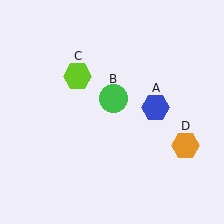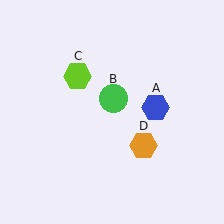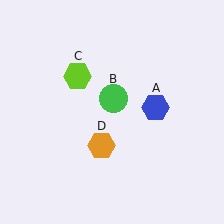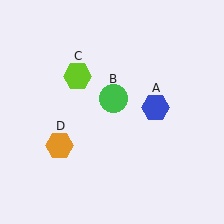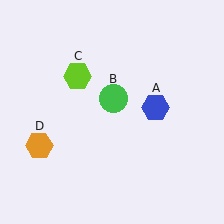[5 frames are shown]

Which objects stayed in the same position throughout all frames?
Blue hexagon (object A) and green circle (object B) and lime hexagon (object C) remained stationary.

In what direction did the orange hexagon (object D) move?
The orange hexagon (object D) moved left.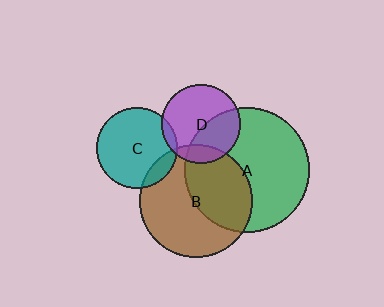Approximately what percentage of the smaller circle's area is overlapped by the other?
Approximately 45%.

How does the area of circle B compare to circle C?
Approximately 1.9 times.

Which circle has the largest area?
Circle A (green).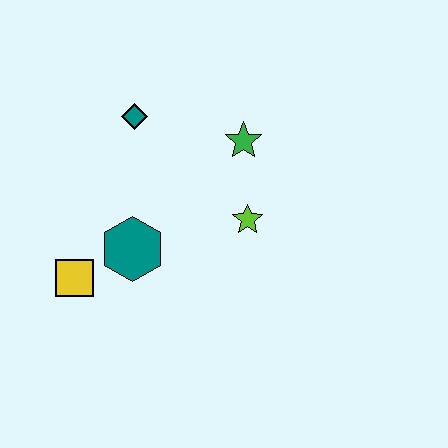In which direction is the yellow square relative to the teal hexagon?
The yellow square is to the left of the teal hexagon.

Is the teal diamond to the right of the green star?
No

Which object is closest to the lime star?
The green star is closest to the lime star.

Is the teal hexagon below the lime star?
Yes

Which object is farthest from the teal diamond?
The yellow square is farthest from the teal diamond.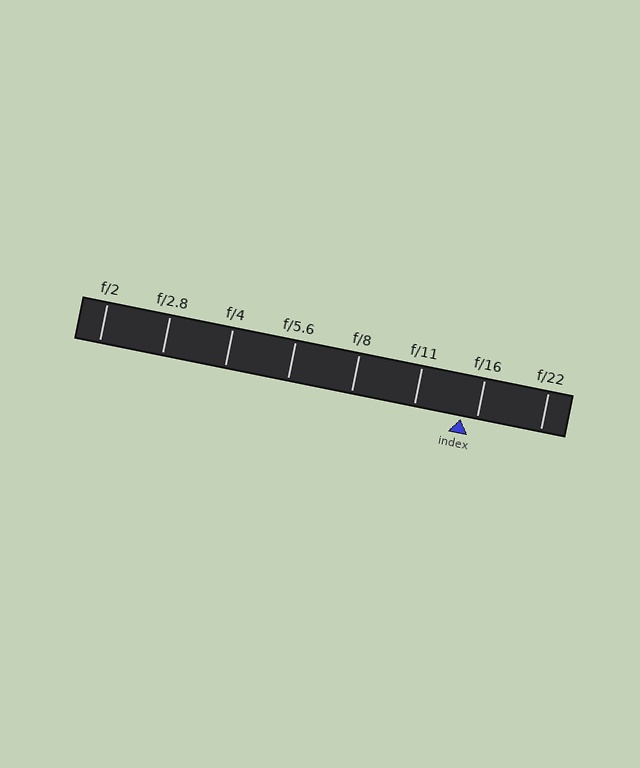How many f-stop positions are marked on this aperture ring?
There are 8 f-stop positions marked.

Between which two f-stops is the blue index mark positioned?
The index mark is between f/11 and f/16.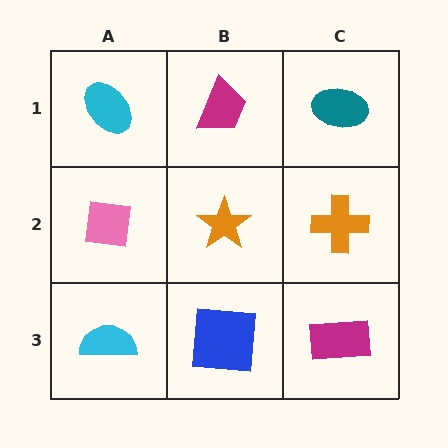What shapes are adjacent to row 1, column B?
An orange star (row 2, column B), a cyan ellipse (row 1, column A), a teal ellipse (row 1, column C).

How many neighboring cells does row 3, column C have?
2.